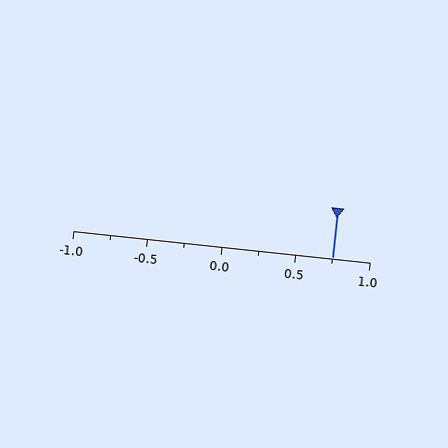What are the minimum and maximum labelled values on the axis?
The axis runs from -1.0 to 1.0.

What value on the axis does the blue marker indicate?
The marker indicates approximately 0.75.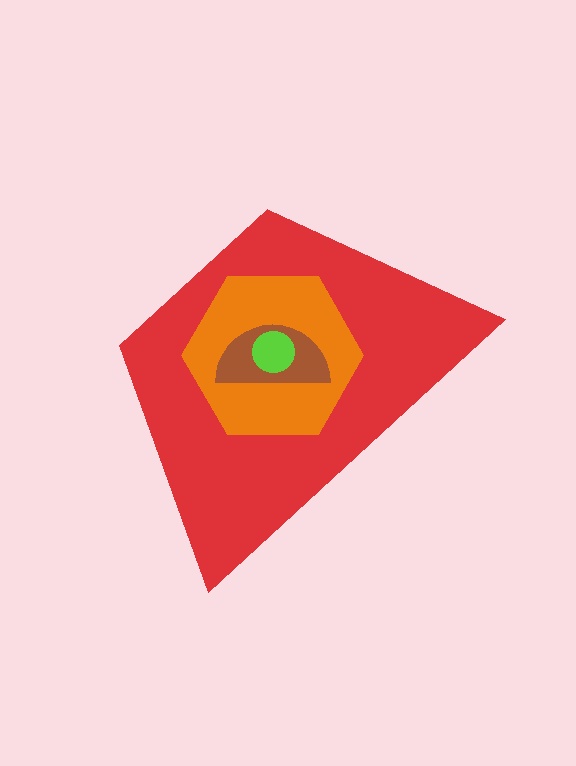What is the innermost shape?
The lime circle.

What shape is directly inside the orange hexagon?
The brown semicircle.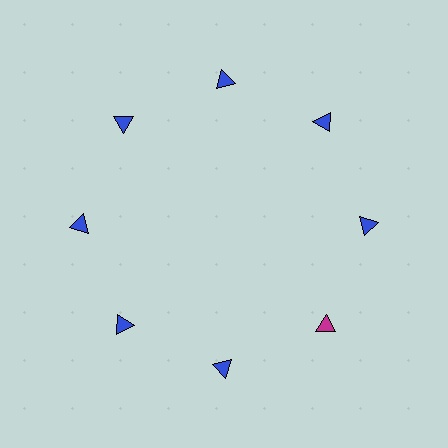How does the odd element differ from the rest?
It has a different color: magenta instead of blue.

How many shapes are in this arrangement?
There are 8 shapes arranged in a ring pattern.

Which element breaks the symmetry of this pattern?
The magenta triangle at roughly the 4 o'clock position breaks the symmetry. All other shapes are blue triangles.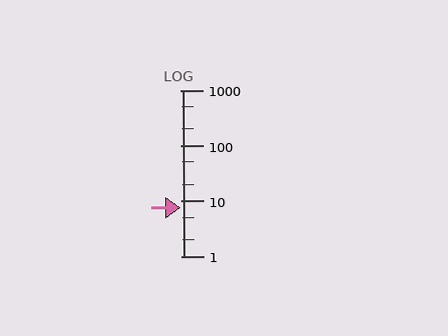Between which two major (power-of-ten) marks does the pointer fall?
The pointer is between 1 and 10.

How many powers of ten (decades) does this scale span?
The scale spans 3 decades, from 1 to 1000.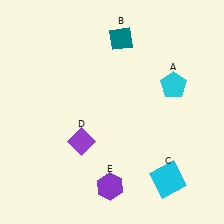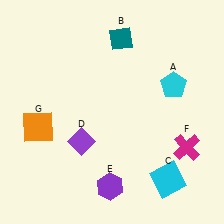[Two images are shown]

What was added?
A magenta cross (F), an orange square (G) were added in Image 2.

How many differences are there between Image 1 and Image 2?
There are 2 differences between the two images.